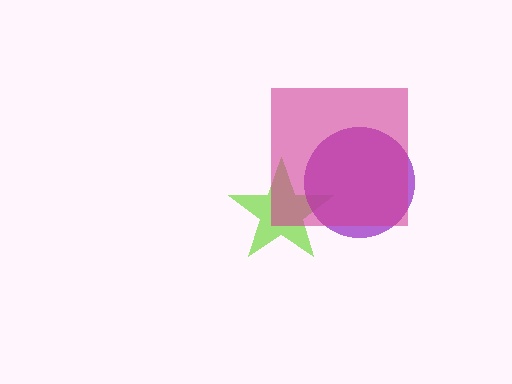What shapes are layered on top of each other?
The layered shapes are: a lime star, a purple circle, a magenta square.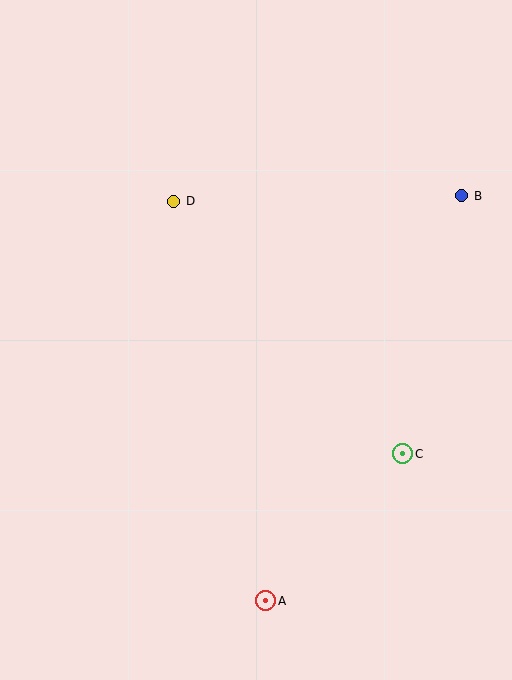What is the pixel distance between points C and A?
The distance between C and A is 201 pixels.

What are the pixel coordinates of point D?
Point D is at (174, 201).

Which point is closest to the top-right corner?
Point B is closest to the top-right corner.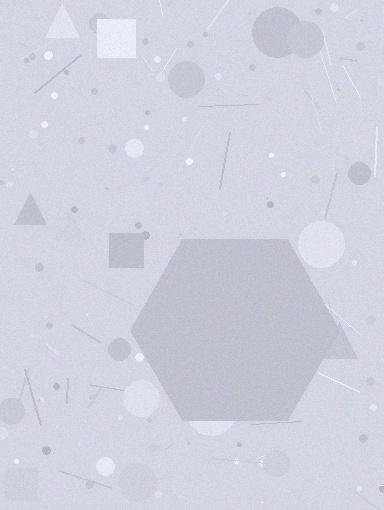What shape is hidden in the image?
A hexagon is hidden in the image.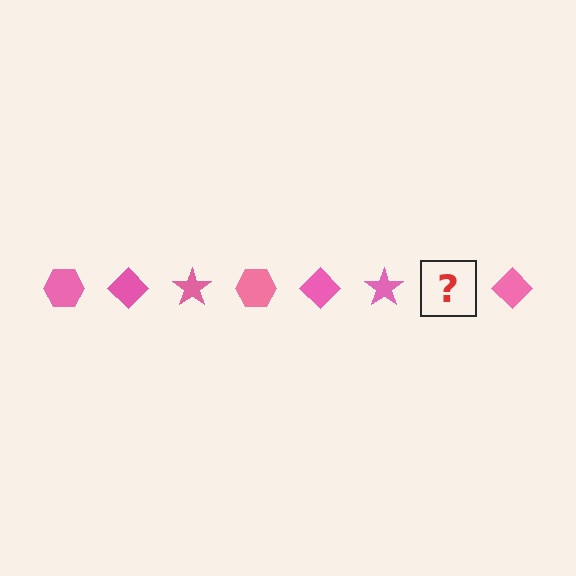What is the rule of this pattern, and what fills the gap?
The rule is that the pattern cycles through hexagon, diamond, star shapes in pink. The gap should be filled with a pink hexagon.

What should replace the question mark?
The question mark should be replaced with a pink hexagon.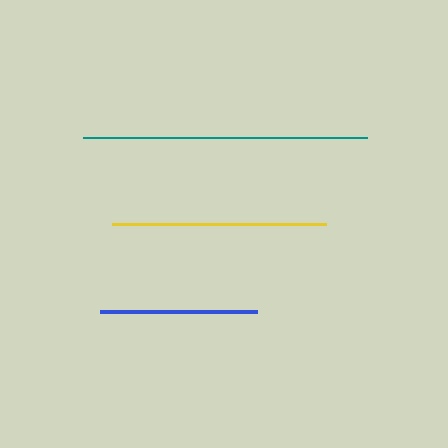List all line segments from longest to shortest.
From longest to shortest: teal, yellow, blue.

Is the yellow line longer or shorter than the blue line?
The yellow line is longer than the blue line.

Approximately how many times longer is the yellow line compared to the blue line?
The yellow line is approximately 1.4 times the length of the blue line.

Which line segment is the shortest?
The blue line is the shortest at approximately 158 pixels.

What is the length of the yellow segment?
The yellow segment is approximately 214 pixels long.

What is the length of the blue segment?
The blue segment is approximately 158 pixels long.